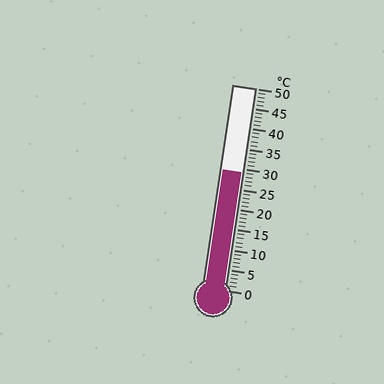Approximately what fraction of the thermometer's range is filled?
The thermometer is filled to approximately 60% of its range.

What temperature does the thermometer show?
The thermometer shows approximately 29°C.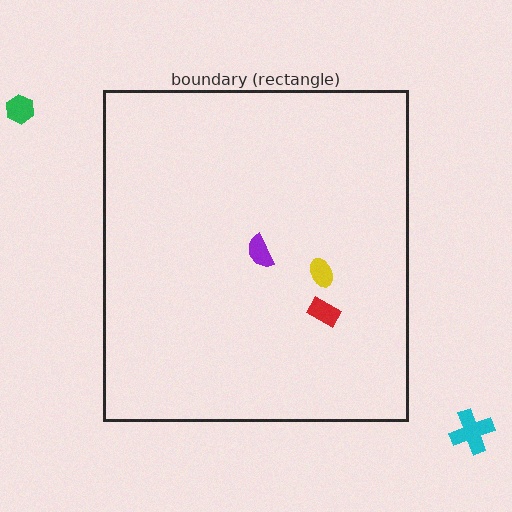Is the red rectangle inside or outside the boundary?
Inside.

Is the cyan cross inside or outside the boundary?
Outside.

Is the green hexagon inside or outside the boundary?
Outside.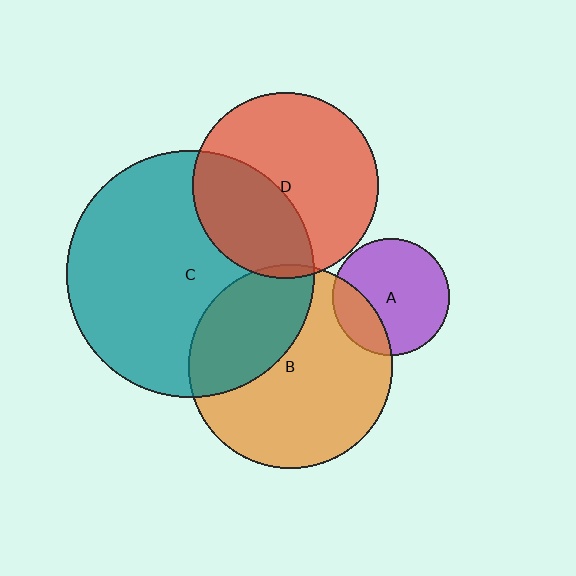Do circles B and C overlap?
Yes.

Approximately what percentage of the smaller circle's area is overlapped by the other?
Approximately 35%.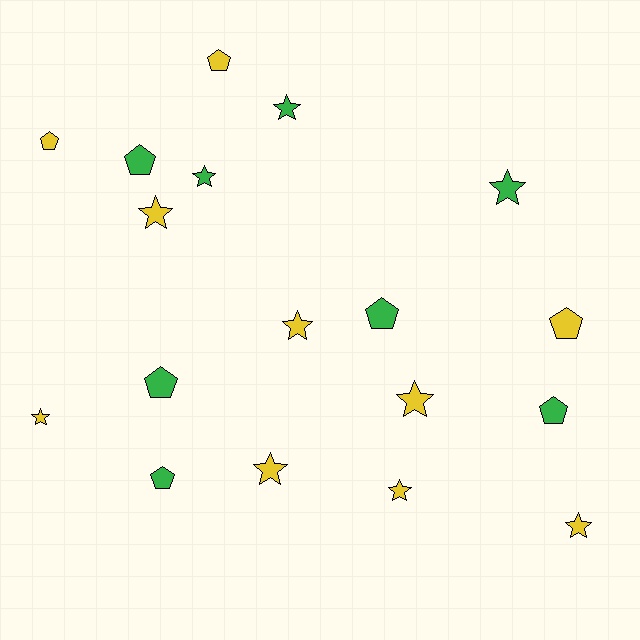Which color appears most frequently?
Yellow, with 10 objects.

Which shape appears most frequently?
Star, with 10 objects.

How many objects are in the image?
There are 18 objects.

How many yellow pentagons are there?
There are 3 yellow pentagons.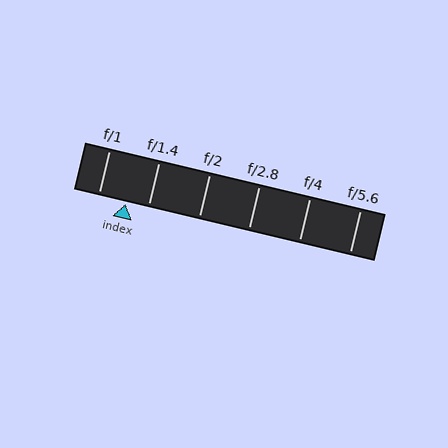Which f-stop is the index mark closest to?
The index mark is closest to f/1.4.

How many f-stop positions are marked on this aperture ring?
There are 6 f-stop positions marked.